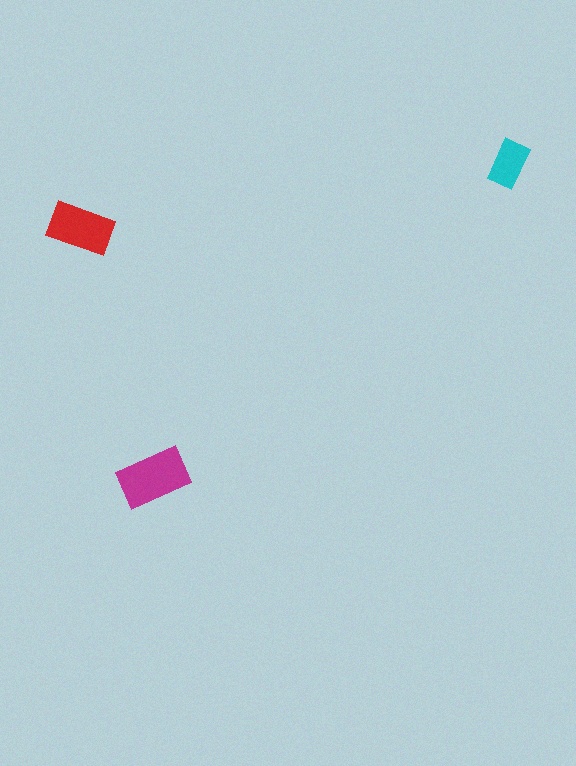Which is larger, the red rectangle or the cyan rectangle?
The red one.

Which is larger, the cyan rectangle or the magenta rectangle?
The magenta one.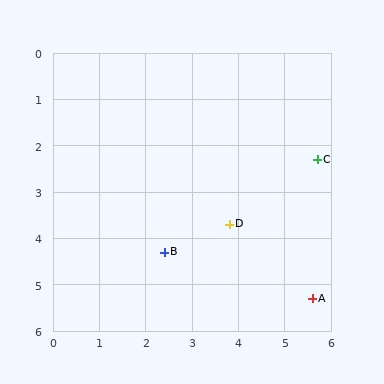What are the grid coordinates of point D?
Point D is at approximately (3.8, 3.7).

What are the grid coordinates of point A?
Point A is at approximately (5.6, 5.3).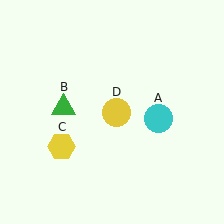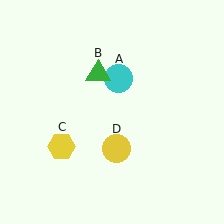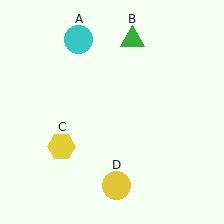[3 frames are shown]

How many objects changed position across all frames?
3 objects changed position: cyan circle (object A), green triangle (object B), yellow circle (object D).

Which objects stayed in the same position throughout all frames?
Yellow hexagon (object C) remained stationary.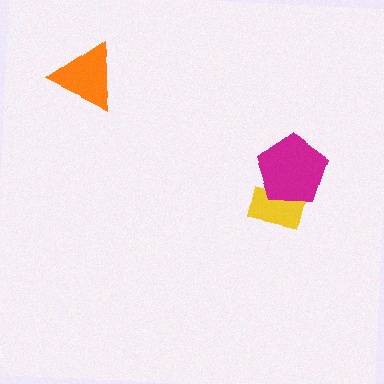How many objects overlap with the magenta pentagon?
1 object overlaps with the magenta pentagon.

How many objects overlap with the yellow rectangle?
1 object overlaps with the yellow rectangle.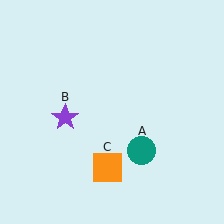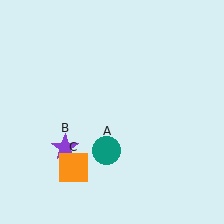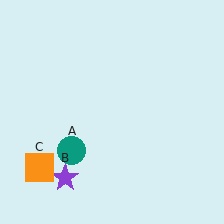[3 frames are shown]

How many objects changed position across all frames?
3 objects changed position: teal circle (object A), purple star (object B), orange square (object C).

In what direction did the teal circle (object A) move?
The teal circle (object A) moved left.